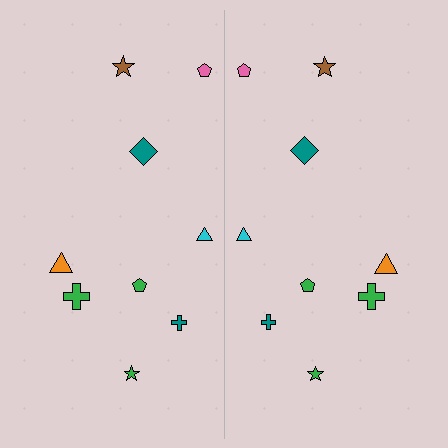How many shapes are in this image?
There are 18 shapes in this image.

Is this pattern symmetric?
Yes, this pattern has bilateral (reflection) symmetry.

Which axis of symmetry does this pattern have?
The pattern has a vertical axis of symmetry running through the center of the image.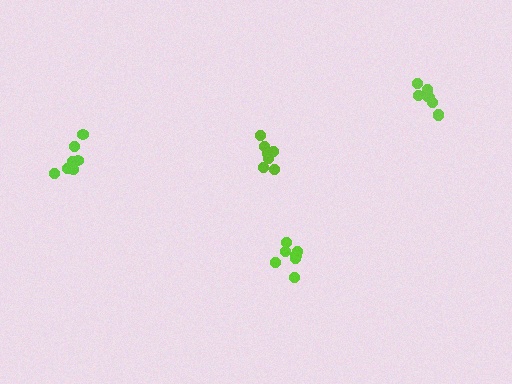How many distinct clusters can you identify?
There are 4 distinct clusters.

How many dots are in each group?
Group 1: 7 dots, Group 2: 7 dots, Group 3: 7 dots, Group 4: 8 dots (29 total).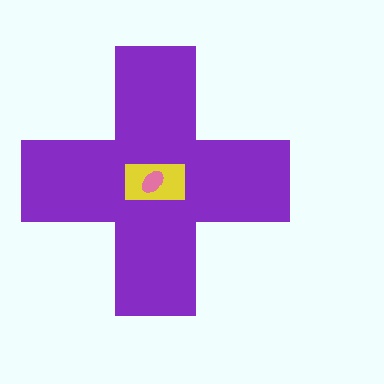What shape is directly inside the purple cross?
The yellow rectangle.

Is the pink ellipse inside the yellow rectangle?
Yes.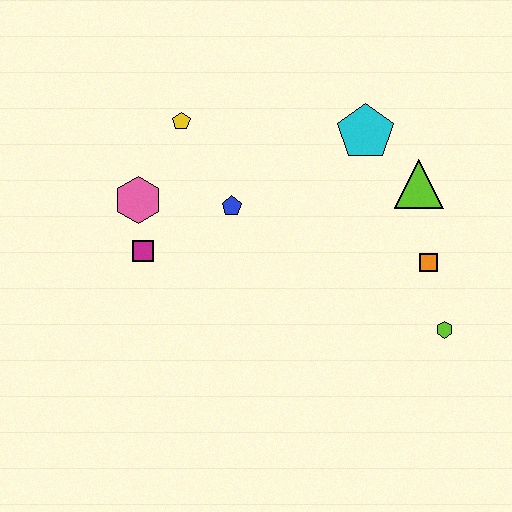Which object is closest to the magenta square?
The pink hexagon is closest to the magenta square.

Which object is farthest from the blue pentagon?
The lime hexagon is farthest from the blue pentagon.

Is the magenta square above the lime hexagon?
Yes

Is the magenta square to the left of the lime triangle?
Yes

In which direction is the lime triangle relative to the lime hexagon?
The lime triangle is above the lime hexagon.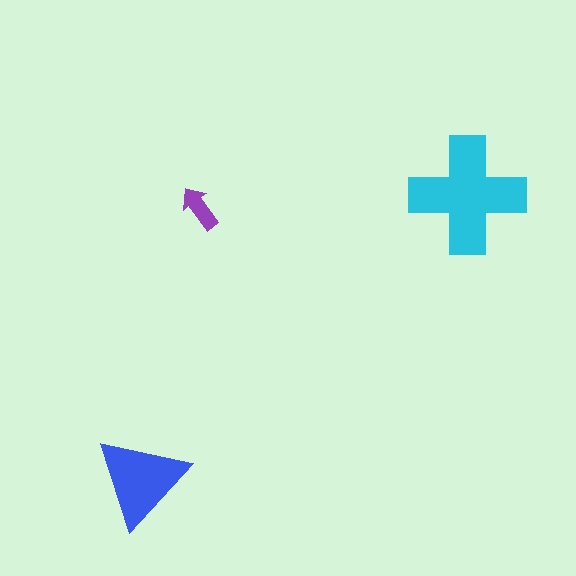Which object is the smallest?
The purple arrow.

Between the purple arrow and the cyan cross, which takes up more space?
The cyan cross.